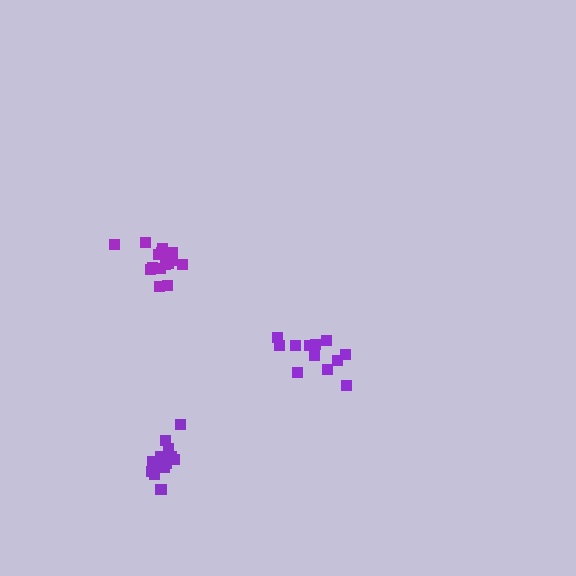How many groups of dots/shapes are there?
There are 3 groups.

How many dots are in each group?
Group 1: 16 dots, Group 2: 12 dots, Group 3: 16 dots (44 total).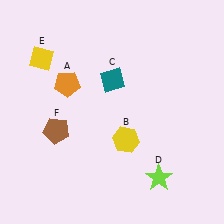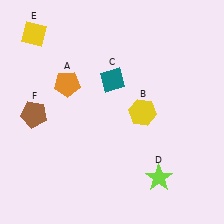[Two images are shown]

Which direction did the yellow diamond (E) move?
The yellow diamond (E) moved up.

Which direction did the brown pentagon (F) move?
The brown pentagon (F) moved left.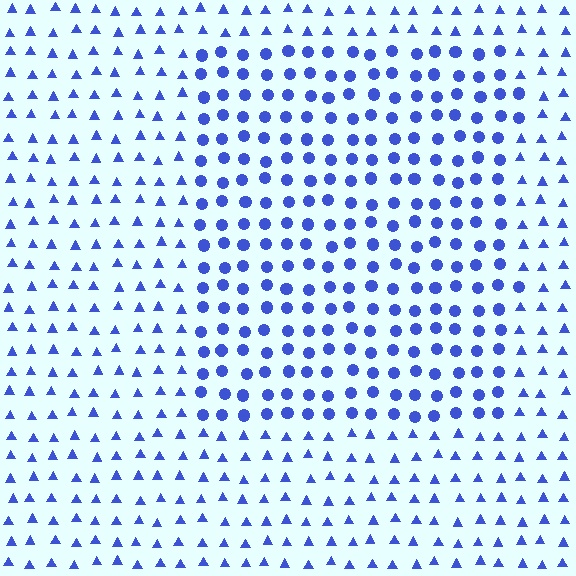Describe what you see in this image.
The image is filled with small blue elements arranged in a uniform grid. A rectangle-shaped region contains circles, while the surrounding area contains triangles. The boundary is defined purely by the change in element shape.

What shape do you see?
I see a rectangle.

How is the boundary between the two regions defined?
The boundary is defined by a change in element shape: circles inside vs. triangles outside. All elements share the same color and spacing.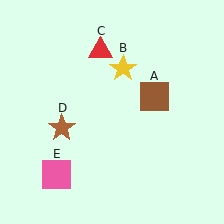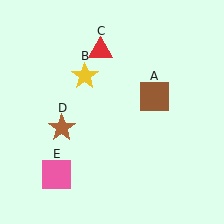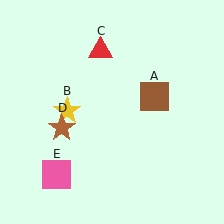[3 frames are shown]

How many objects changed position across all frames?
1 object changed position: yellow star (object B).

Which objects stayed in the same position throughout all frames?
Brown square (object A) and red triangle (object C) and brown star (object D) and pink square (object E) remained stationary.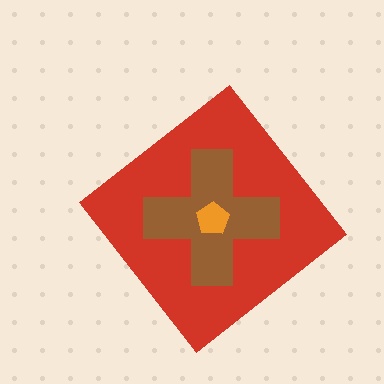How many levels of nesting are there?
3.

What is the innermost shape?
The orange pentagon.